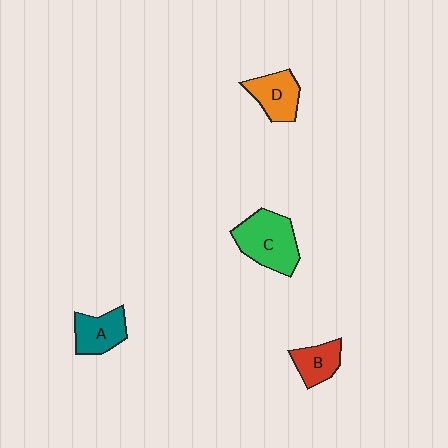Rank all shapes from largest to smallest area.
From largest to smallest: C (green), D (orange), A (teal), B (red).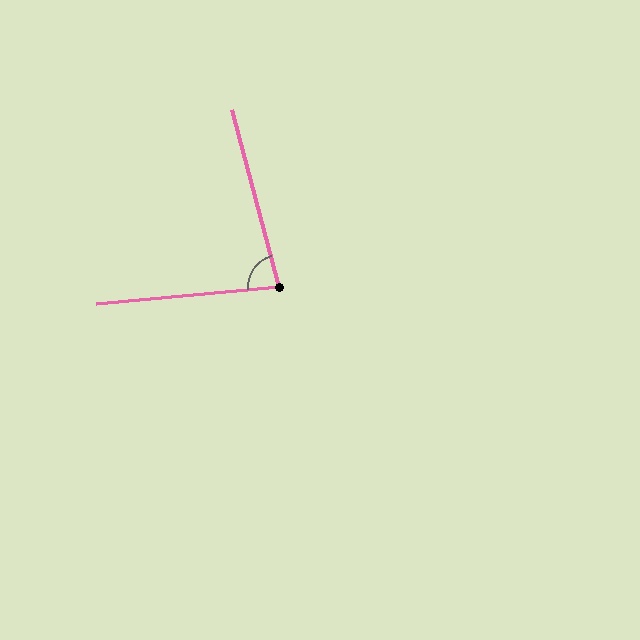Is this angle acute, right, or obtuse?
It is acute.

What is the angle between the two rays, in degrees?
Approximately 80 degrees.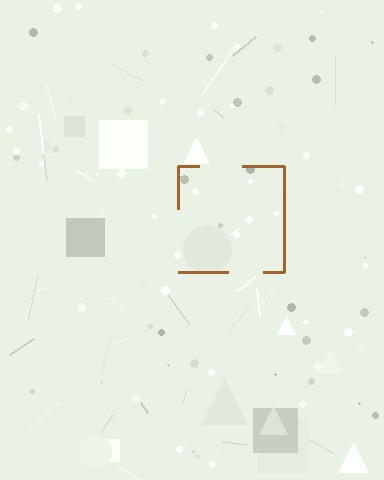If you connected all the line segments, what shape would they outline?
They would outline a square.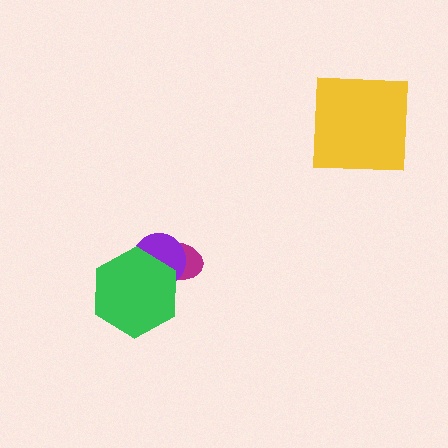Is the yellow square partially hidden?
No, no other shape covers it.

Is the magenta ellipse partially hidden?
Yes, it is partially covered by another shape.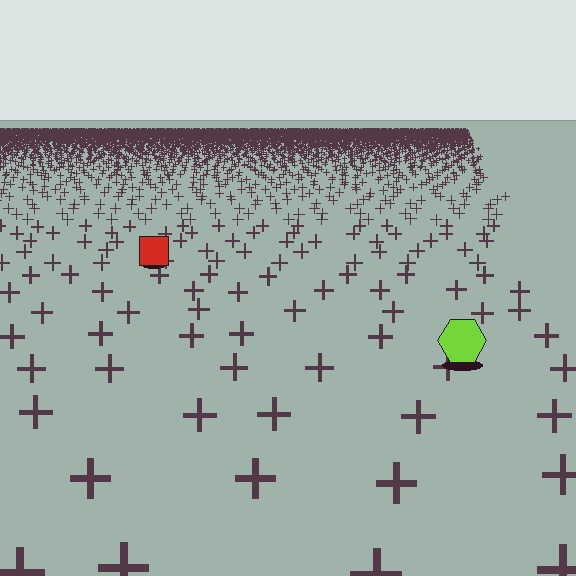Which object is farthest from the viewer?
The red square is farthest from the viewer. It appears smaller and the ground texture around it is denser.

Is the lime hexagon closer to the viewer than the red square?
Yes. The lime hexagon is closer — you can tell from the texture gradient: the ground texture is coarser near it.